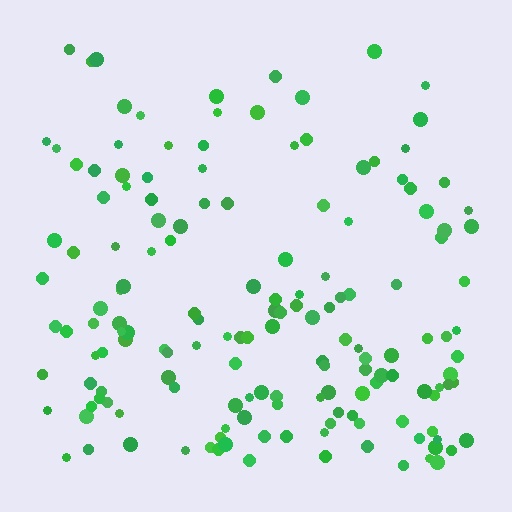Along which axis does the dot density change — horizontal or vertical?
Vertical.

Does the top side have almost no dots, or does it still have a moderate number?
Still a moderate number, just noticeably fewer than the bottom.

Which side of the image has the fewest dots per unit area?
The top.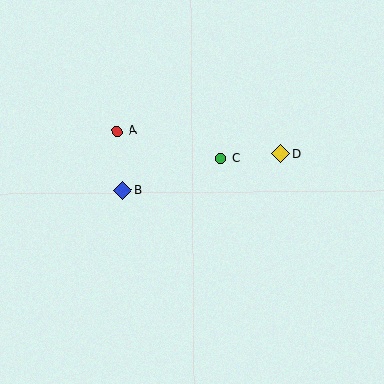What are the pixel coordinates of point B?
Point B is at (123, 190).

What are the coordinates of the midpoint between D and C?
The midpoint between D and C is at (251, 156).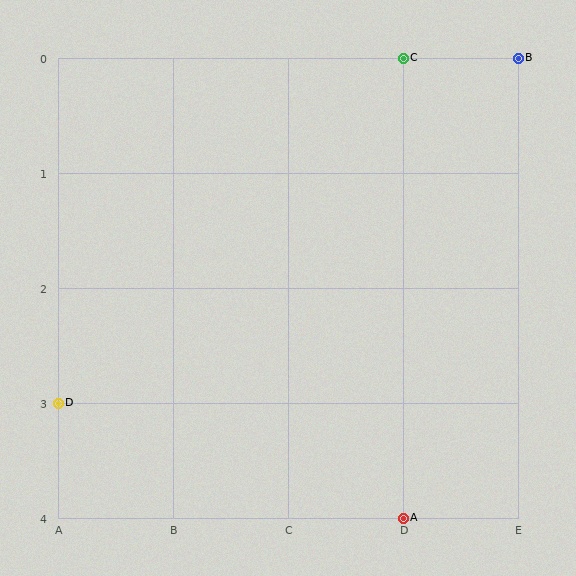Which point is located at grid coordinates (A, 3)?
Point D is at (A, 3).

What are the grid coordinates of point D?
Point D is at grid coordinates (A, 3).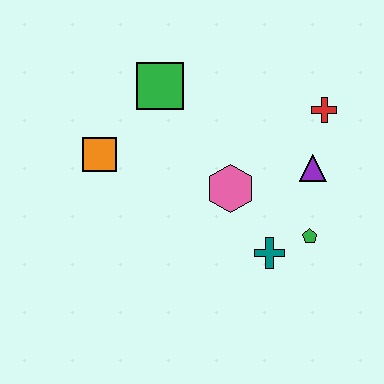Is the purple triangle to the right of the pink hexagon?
Yes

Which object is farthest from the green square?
The green pentagon is farthest from the green square.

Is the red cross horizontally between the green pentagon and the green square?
No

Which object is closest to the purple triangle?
The red cross is closest to the purple triangle.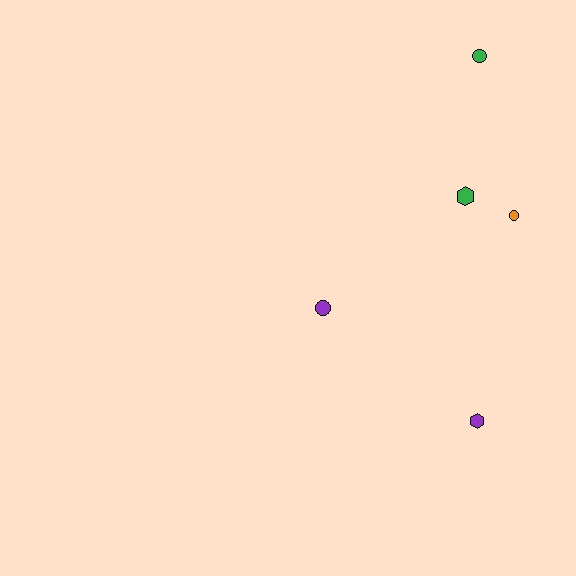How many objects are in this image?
There are 5 objects.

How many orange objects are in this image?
There is 1 orange object.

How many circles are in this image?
There are 3 circles.